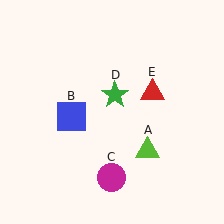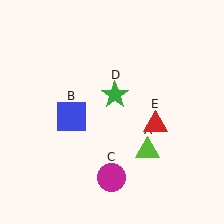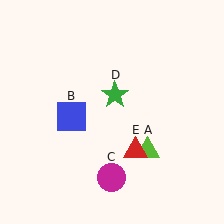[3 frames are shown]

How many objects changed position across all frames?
1 object changed position: red triangle (object E).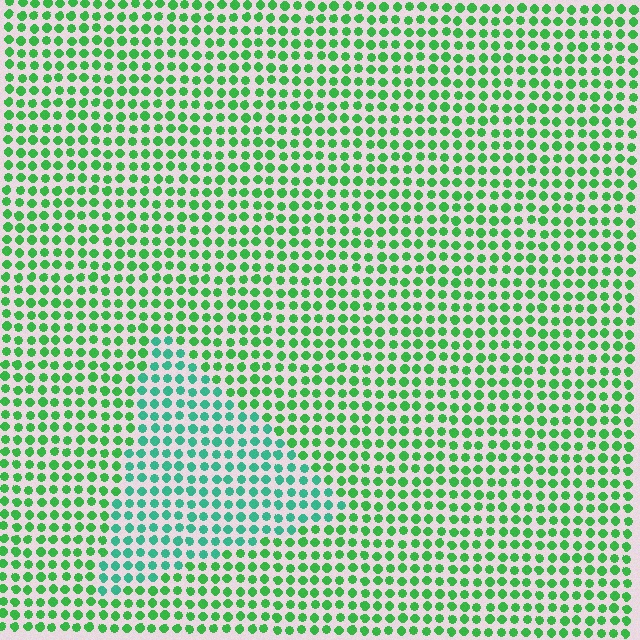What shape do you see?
I see a triangle.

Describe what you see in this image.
The image is filled with small green elements in a uniform arrangement. A triangle-shaped region is visible where the elements are tinted to a slightly different hue, forming a subtle color boundary.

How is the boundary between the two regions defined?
The boundary is defined purely by a slight shift in hue (about 34 degrees). Spacing, size, and orientation are identical on both sides.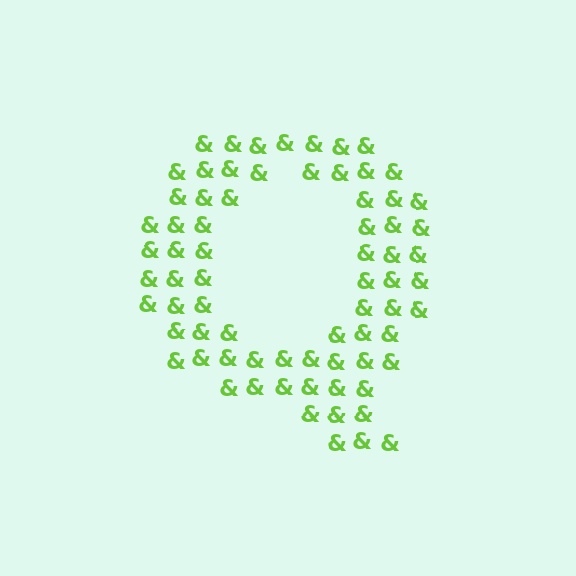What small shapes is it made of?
It is made of small ampersands.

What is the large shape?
The large shape is the letter Q.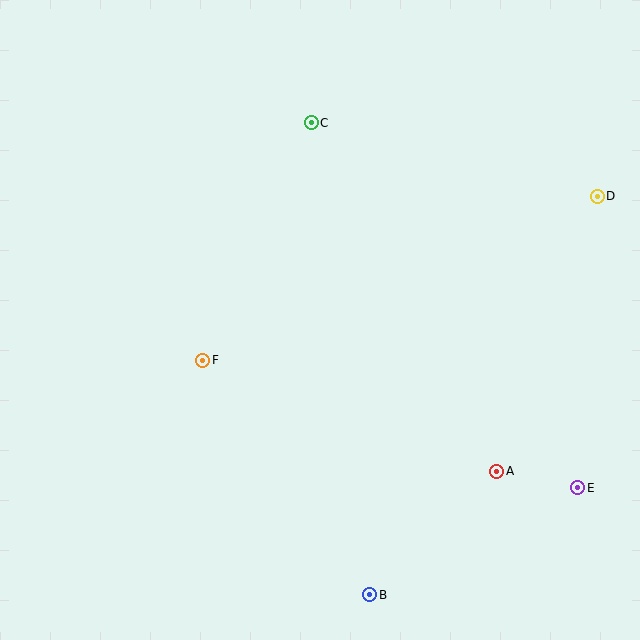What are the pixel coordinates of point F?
Point F is at (203, 360).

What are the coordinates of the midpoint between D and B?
The midpoint between D and B is at (483, 396).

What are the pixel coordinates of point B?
Point B is at (370, 595).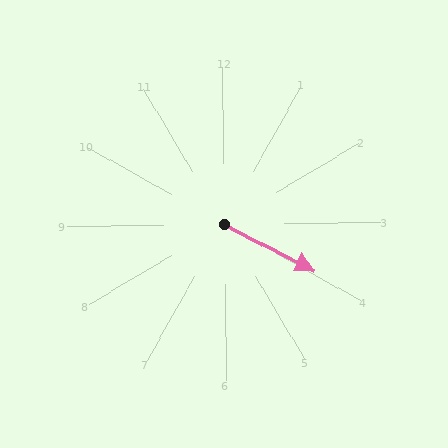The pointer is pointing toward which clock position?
Roughly 4 o'clock.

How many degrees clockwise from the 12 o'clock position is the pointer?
Approximately 118 degrees.